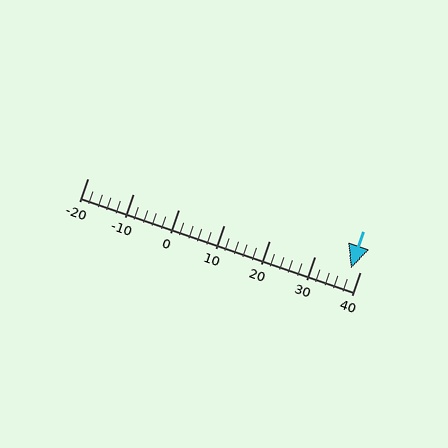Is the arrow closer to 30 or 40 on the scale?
The arrow is closer to 40.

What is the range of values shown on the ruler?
The ruler shows values from -20 to 40.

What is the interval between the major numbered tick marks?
The major tick marks are spaced 10 units apart.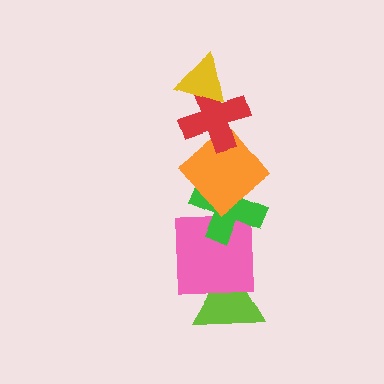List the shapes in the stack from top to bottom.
From top to bottom: the yellow triangle, the red cross, the orange diamond, the green cross, the pink square, the lime triangle.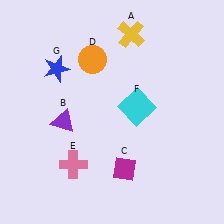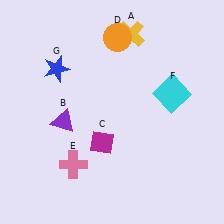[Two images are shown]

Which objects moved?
The objects that moved are: the magenta diamond (C), the orange circle (D), the cyan square (F).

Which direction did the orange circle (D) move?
The orange circle (D) moved right.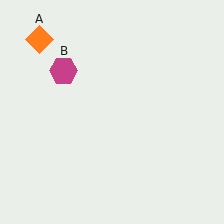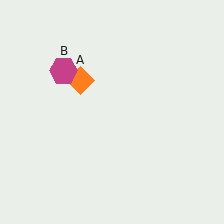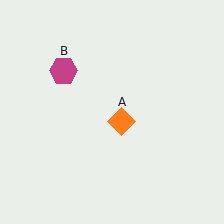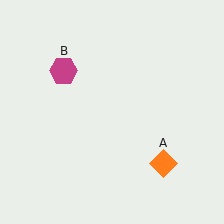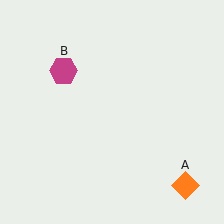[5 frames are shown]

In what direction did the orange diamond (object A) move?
The orange diamond (object A) moved down and to the right.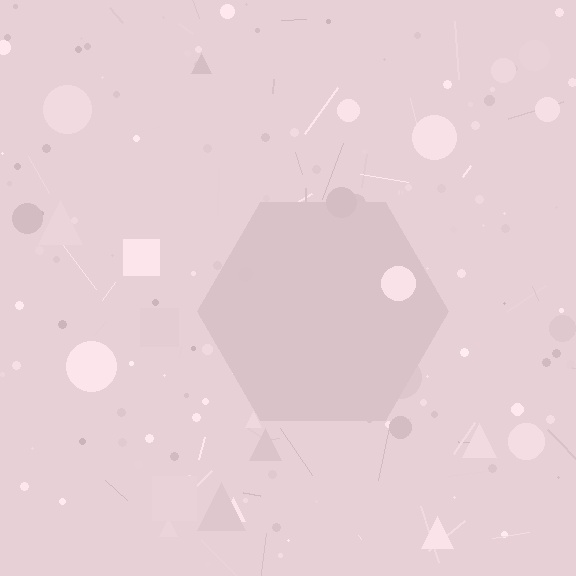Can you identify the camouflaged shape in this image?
The camouflaged shape is a hexagon.